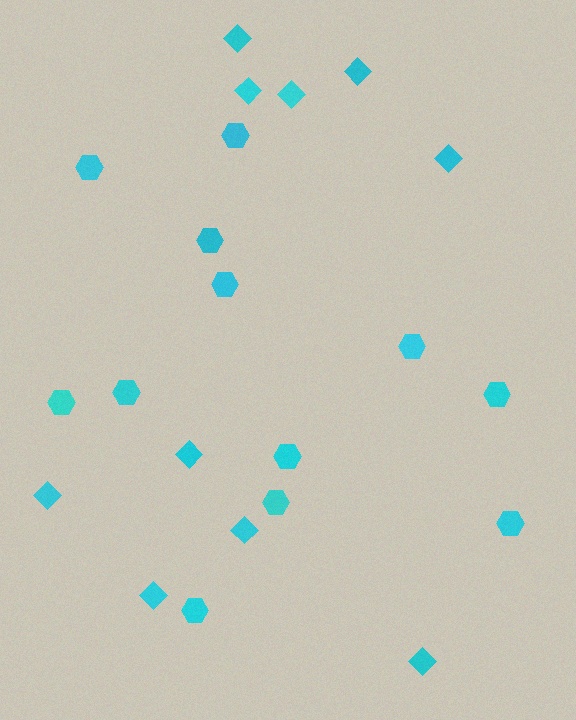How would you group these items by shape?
There are 2 groups: one group of diamonds (10) and one group of hexagons (12).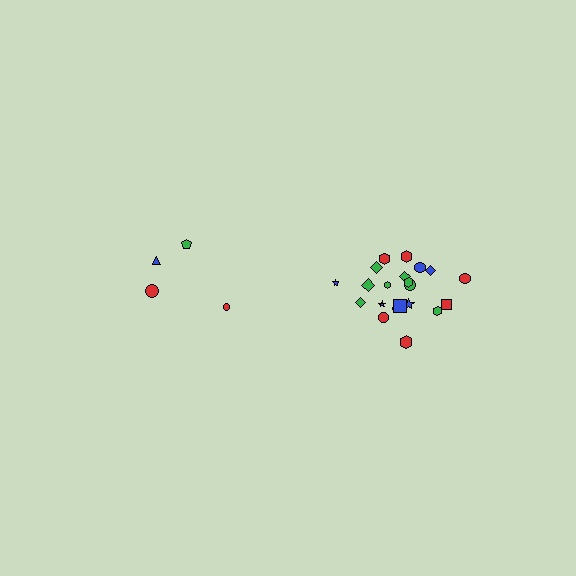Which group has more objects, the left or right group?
The right group.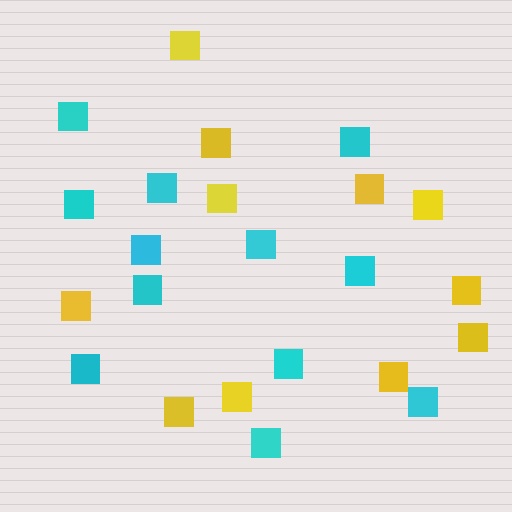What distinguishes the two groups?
There are 2 groups: one group of cyan squares (12) and one group of yellow squares (11).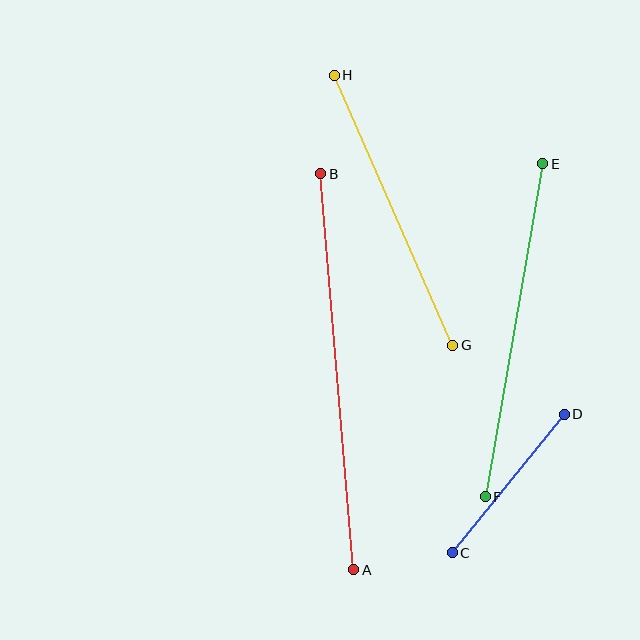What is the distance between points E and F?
The distance is approximately 338 pixels.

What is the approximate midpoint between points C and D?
The midpoint is at approximately (508, 484) pixels.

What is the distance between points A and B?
The distance is approximately 397 pixels.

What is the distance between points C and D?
The distance is approximately 178 pixels.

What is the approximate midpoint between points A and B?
The midpoint is at approximately (337, 372) pixels.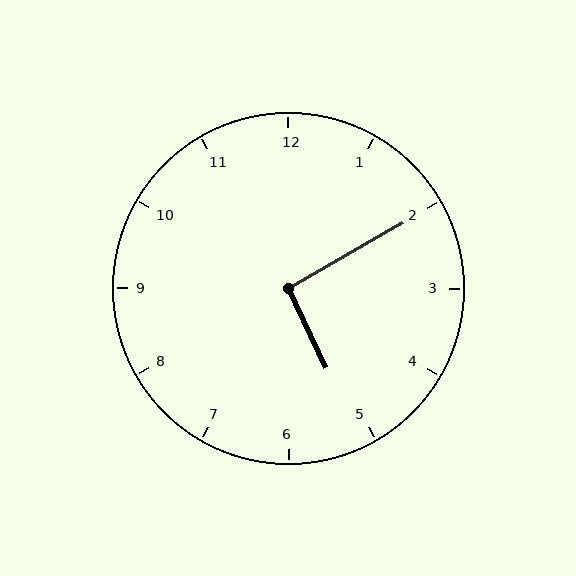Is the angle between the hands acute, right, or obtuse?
It is right.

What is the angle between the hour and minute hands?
Approximately 95 degrees.